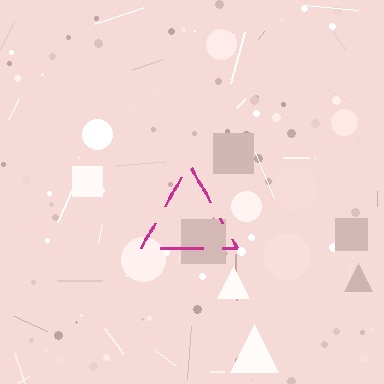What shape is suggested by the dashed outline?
The dashed outline suggests a triangle.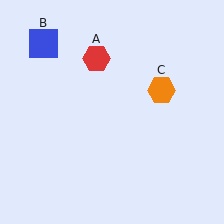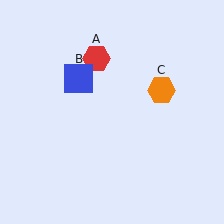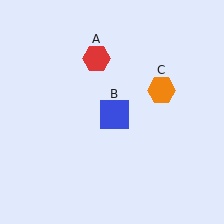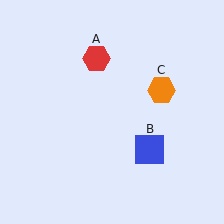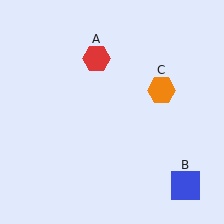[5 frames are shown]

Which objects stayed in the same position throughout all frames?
Red hexagon (object A) and orange hexagon (object C) remained stationary.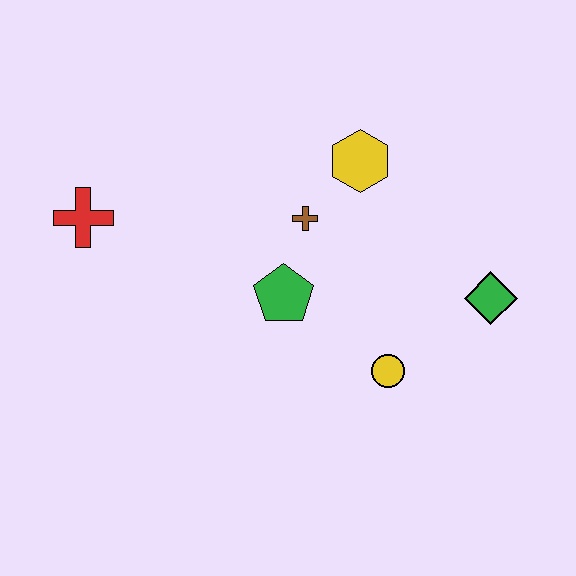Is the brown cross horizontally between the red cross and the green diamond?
Yes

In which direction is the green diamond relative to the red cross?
The green diamond is to the right of the red cross.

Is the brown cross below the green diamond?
No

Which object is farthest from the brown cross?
The red cross is farthest from the brown cross.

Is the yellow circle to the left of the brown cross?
No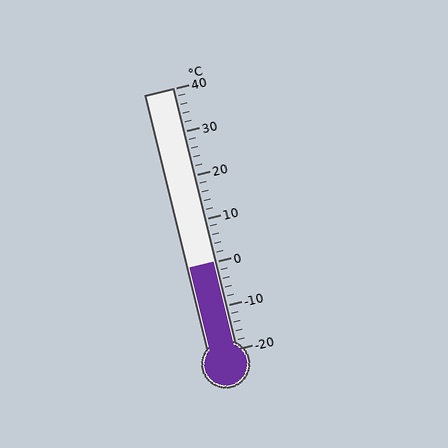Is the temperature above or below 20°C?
The temperature is below 20°C.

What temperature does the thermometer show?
The thermometer shows approximately 0°C.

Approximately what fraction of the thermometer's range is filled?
The thermometer is filled to approximately 35% of its range.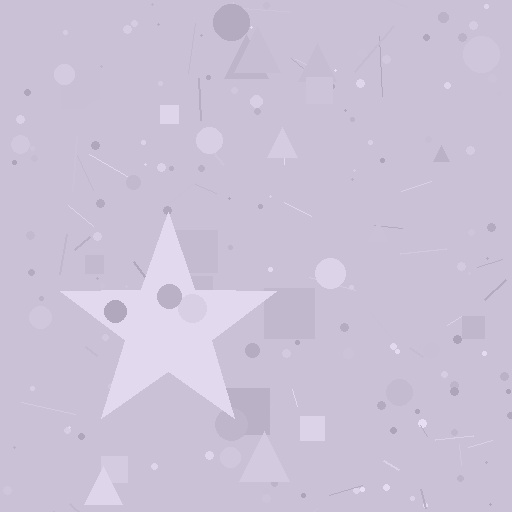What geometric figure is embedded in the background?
A star is embedded in the background.